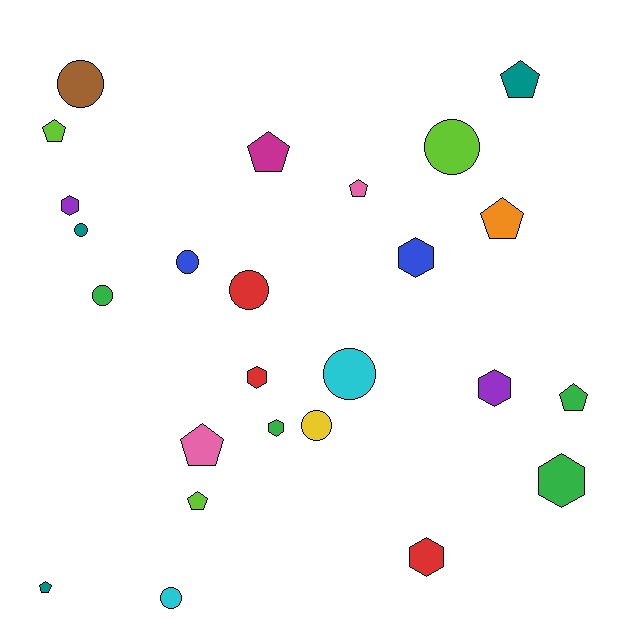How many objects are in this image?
There are 25 objects.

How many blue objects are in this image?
There are 2 blue objects.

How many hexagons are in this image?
There are 7 hexagons.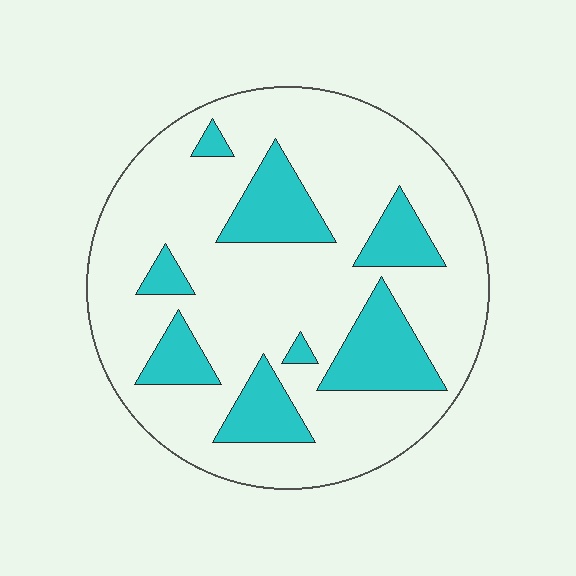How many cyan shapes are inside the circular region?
8.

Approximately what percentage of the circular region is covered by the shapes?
Approximately 25%.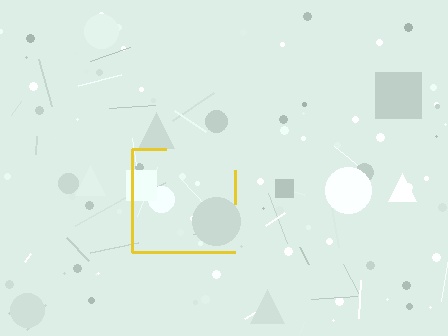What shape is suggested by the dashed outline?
The dashed outline suggests a square.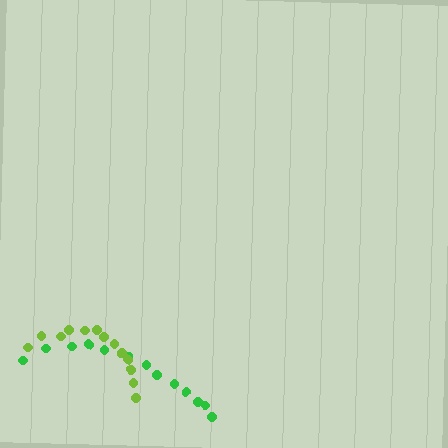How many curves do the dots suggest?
There are 2 distinct paths.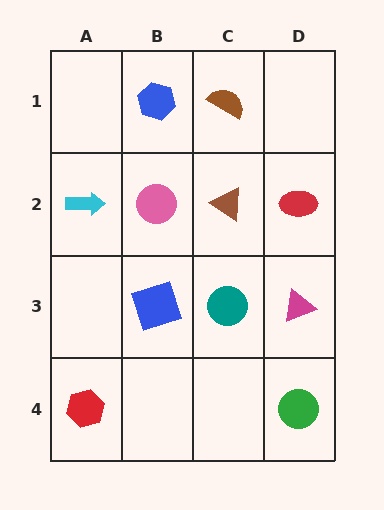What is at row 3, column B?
A blue square.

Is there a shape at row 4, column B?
No, that cell is empty.